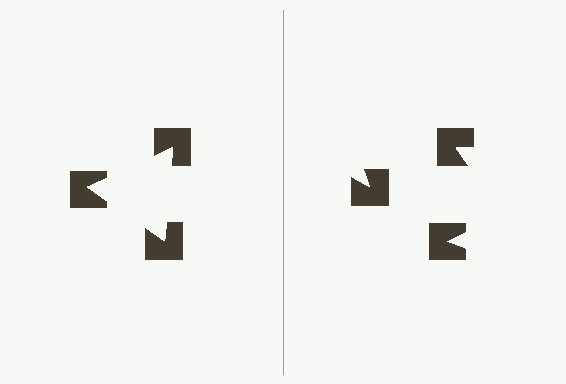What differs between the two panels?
The notched squares are positioned identically on both sides; only the wedge orientations differ. On the left they align to a triangle; on the right they are misaligned.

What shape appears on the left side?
An illusory triangle.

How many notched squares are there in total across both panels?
6 — 3 on each side.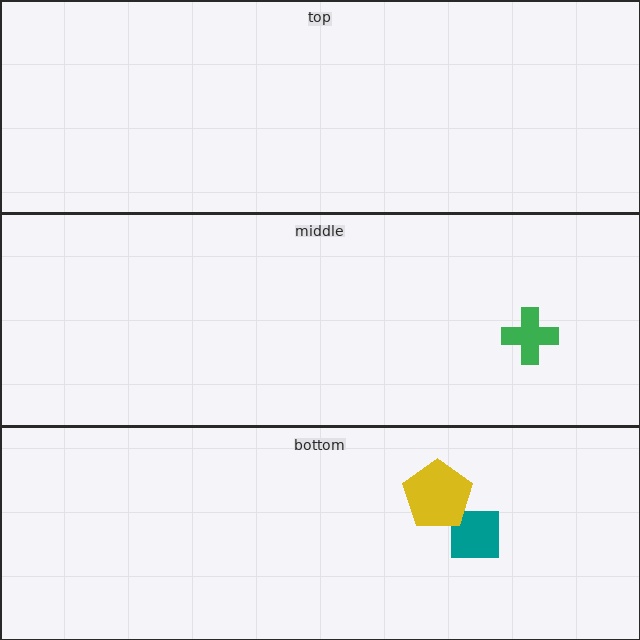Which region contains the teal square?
The bottom region.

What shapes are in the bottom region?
The teal square, the yellow pentagon.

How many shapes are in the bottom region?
2.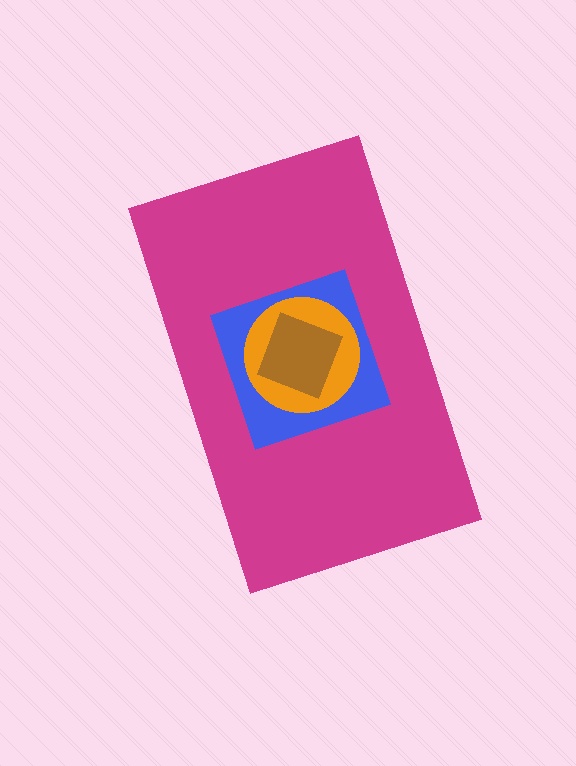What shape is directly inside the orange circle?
The brown diamond.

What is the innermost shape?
The brown diamond.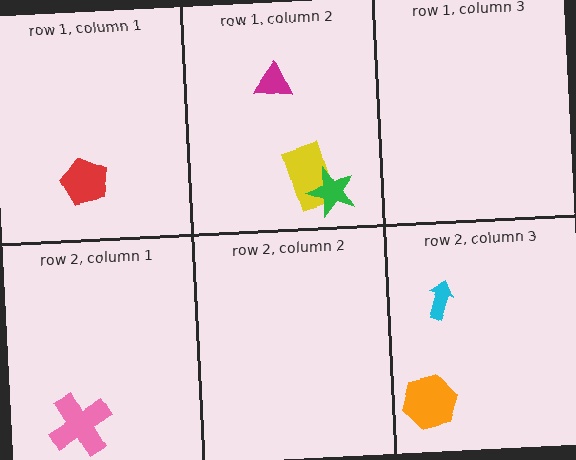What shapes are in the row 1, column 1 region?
The red pentagon.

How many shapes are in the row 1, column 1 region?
1.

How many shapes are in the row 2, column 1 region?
1.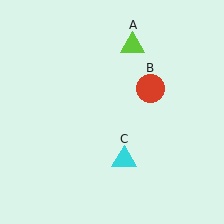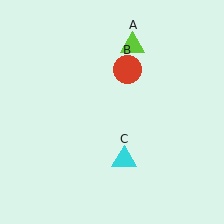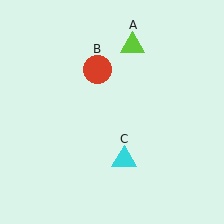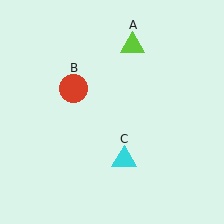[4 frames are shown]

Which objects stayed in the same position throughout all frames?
Lime triangle (object A) and cyan triangle (object C) remained stationary.